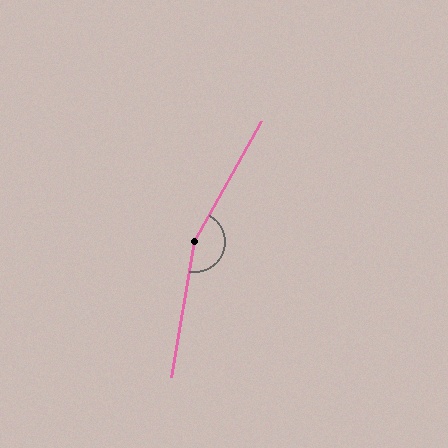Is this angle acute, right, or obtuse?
It is obtuse.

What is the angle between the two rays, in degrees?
Approximately 160 degrees.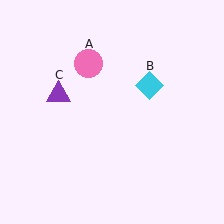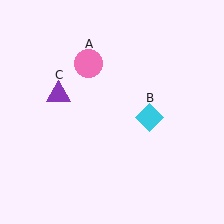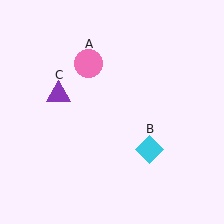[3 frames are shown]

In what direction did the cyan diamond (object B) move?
The cyan diamond (object B) moved down.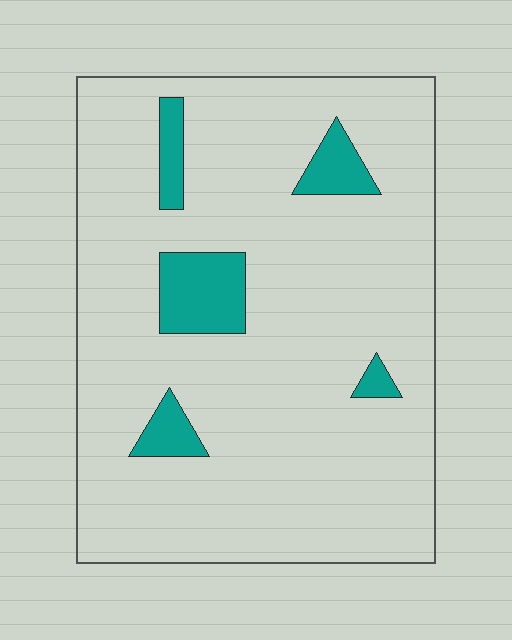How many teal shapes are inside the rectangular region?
5.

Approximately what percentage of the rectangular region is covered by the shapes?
Approximately 10%.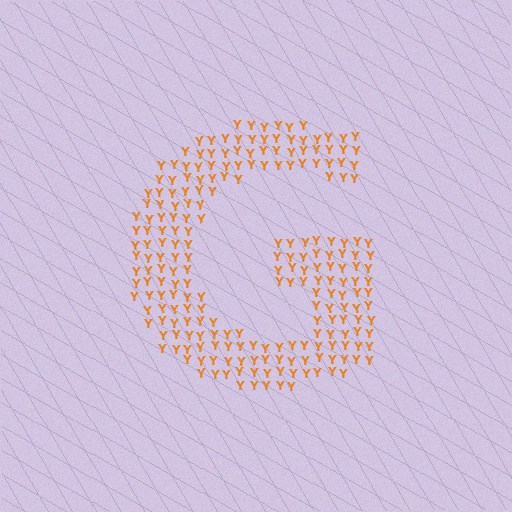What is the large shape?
The large shape is the letter G.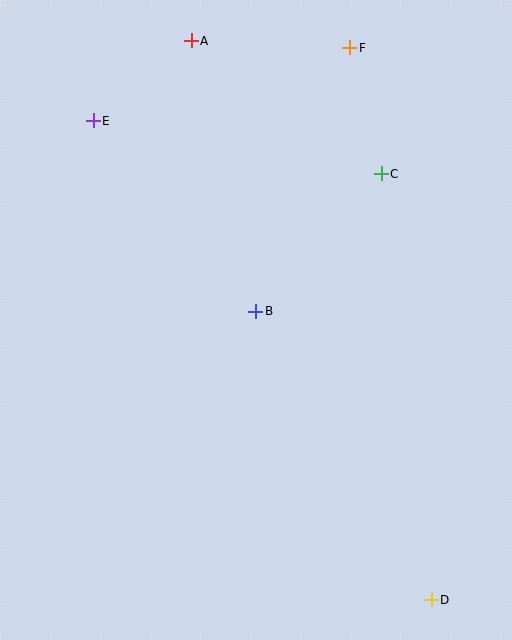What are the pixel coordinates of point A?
Point A is at (191, 41).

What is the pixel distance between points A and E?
The distance between A and E is 127 pixels.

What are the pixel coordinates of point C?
Point C is at (381, 174).